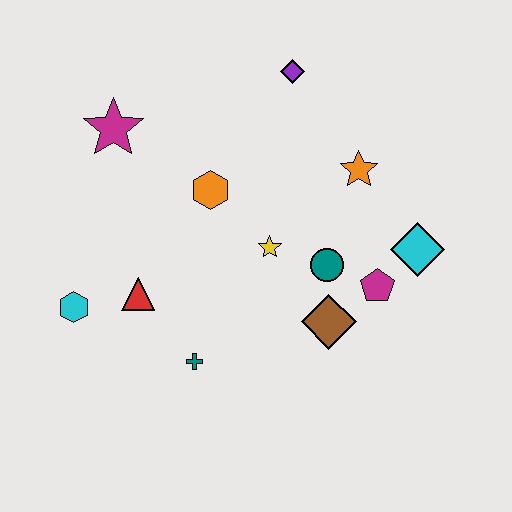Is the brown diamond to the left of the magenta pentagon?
Yes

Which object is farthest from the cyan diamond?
The cyan hexagon is farthest from the cyan diamond.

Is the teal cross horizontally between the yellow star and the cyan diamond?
No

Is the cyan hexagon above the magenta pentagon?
No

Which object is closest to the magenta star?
The orange hexagon is closest to the magenta star.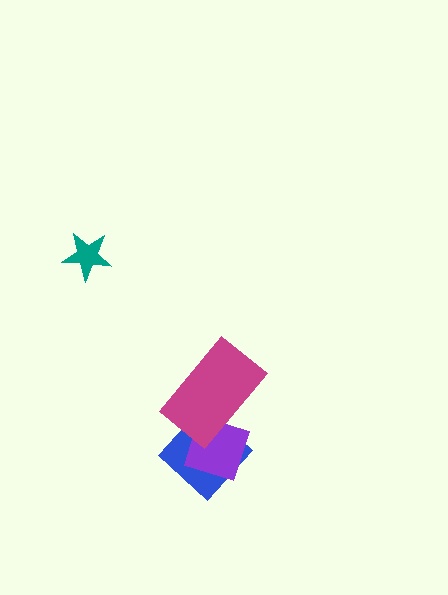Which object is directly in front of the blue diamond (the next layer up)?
The purple square is directly in front of the blue diamond.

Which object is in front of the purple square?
The magenta rectangle is in front of the purple square.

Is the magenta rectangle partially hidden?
No, no other shape covers it.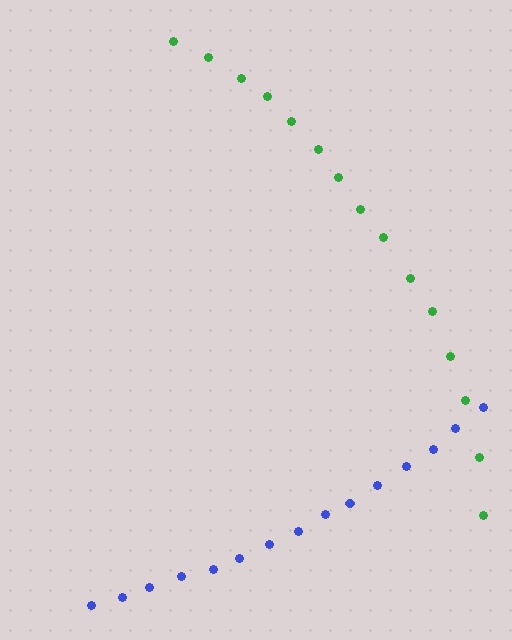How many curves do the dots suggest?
There are 2 distinct paths.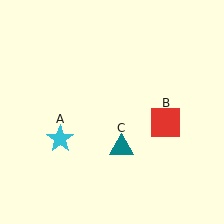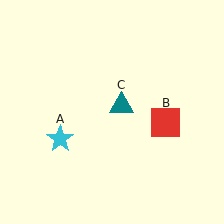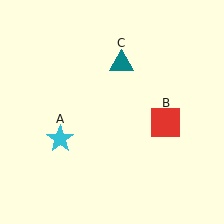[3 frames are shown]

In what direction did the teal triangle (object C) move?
The teal triangle (object C) moved up.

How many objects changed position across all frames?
1 object changed position: teal triangle (object C).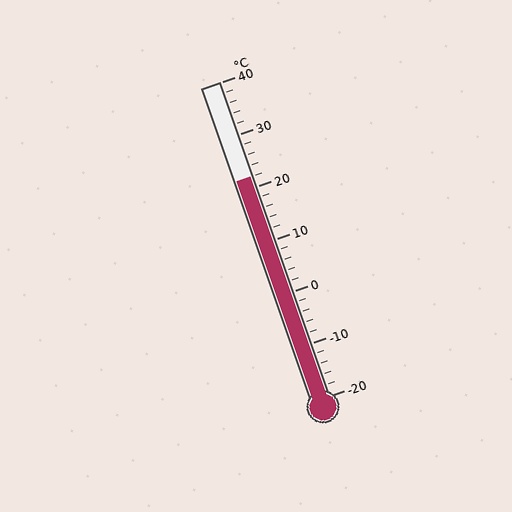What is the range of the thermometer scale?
The thermometer scale ranges from -20°C to 40°C.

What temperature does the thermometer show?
The thermometer shows approximately 22°C.